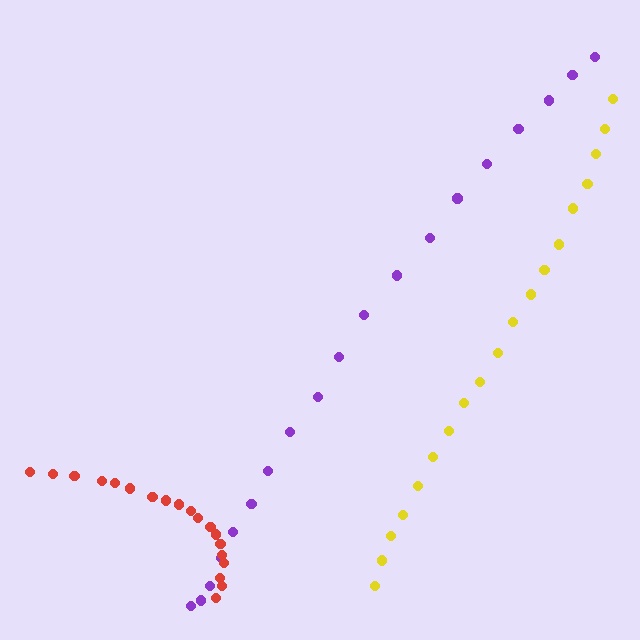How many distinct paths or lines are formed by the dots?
There are 3 distinct paths.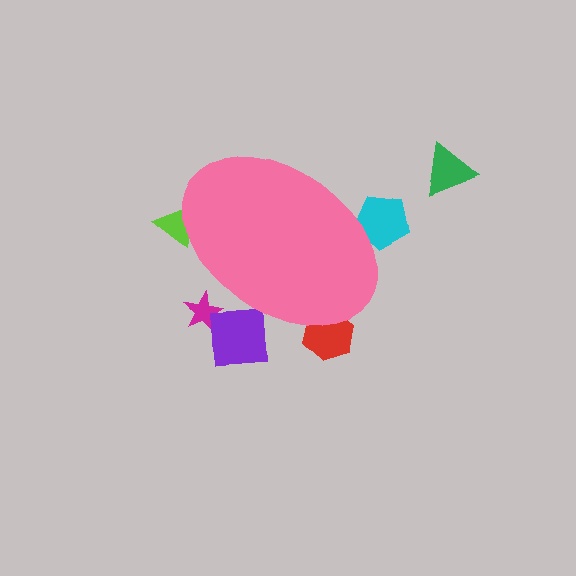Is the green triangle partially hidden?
No, the green triangle is fully visible.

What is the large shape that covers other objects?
A pink ellipse.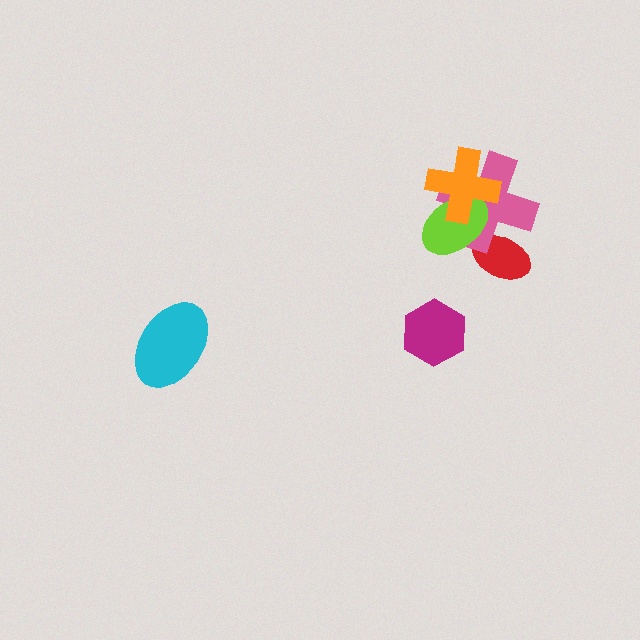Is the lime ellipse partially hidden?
Yes, it is partially covered by another shape.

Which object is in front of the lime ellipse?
The orange cross is in front of the lime ellipse.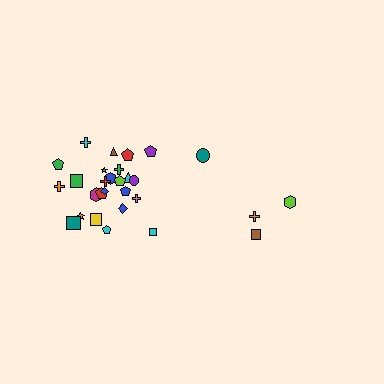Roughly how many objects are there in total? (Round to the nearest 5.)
Roughly 30 objects in total.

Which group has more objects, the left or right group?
The left group.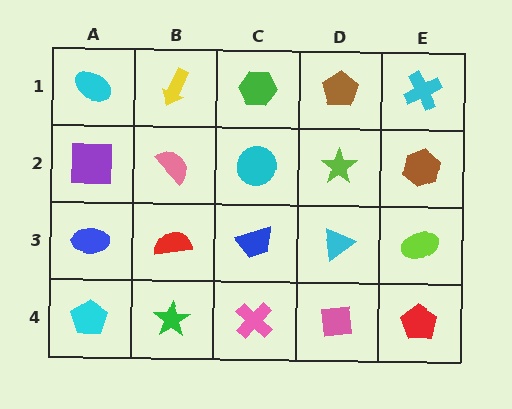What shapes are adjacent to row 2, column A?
A cyan ellipse (row 1, column A), a blue ellipse (row 3, column A), a pink semicircle (row 2, column B).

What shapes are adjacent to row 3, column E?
A brown hexagon (row 2, column E), a red pentagon (row 4, column E), a cyan triangle (row 3, column D).